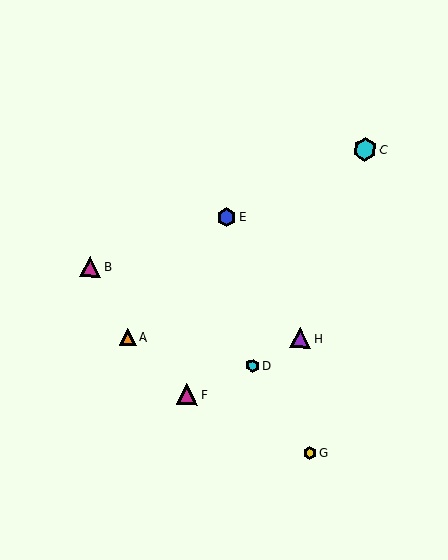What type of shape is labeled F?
Shape F is a magenta triangle.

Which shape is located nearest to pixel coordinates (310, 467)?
The yellow hexagon (labeled G) at (309, 452) is nearest to that location.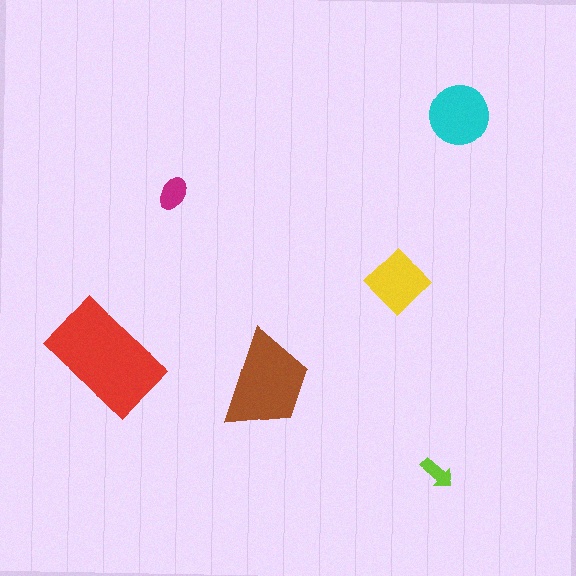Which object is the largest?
The red rectangle.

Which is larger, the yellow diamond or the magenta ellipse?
The yellow diamond.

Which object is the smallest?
The lime arrow.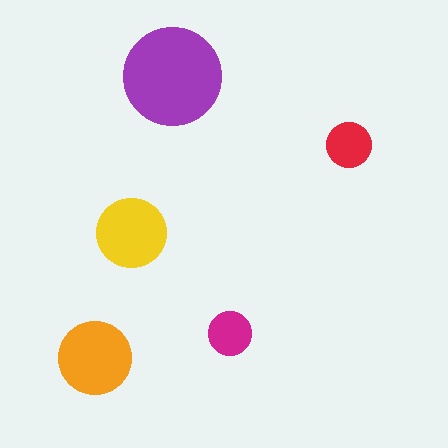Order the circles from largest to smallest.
the purple one, the orange one, the yellow one, the red one, the magenta one.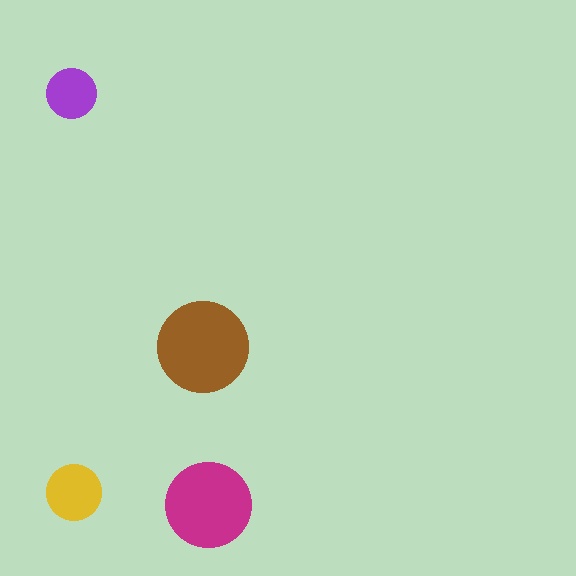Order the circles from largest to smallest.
the brown one, the magenta one, the yellow one, the purple one.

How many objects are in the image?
There are 4 objects in the image.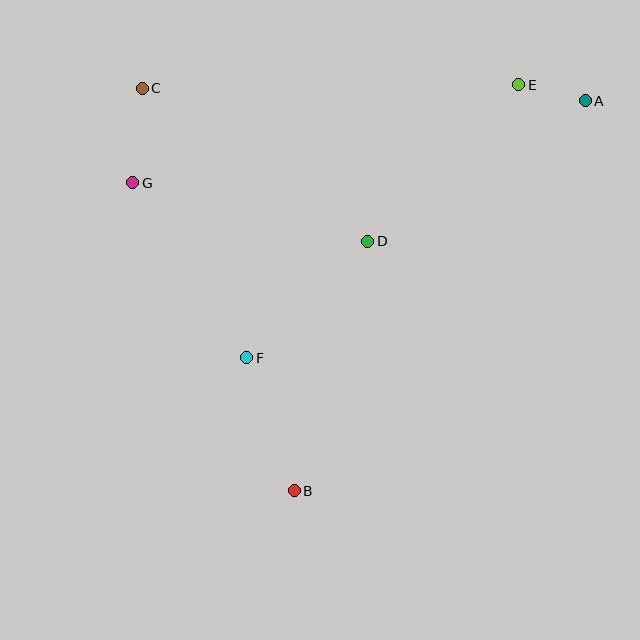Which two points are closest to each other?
Points A and E are closest to each other.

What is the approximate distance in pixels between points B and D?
The distance between B and D is approximately 260 pixels.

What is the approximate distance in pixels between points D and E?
The distance between D and E is approximately 218 pixels.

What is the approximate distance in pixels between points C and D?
The distance between C and D is approximately 273 pixels.